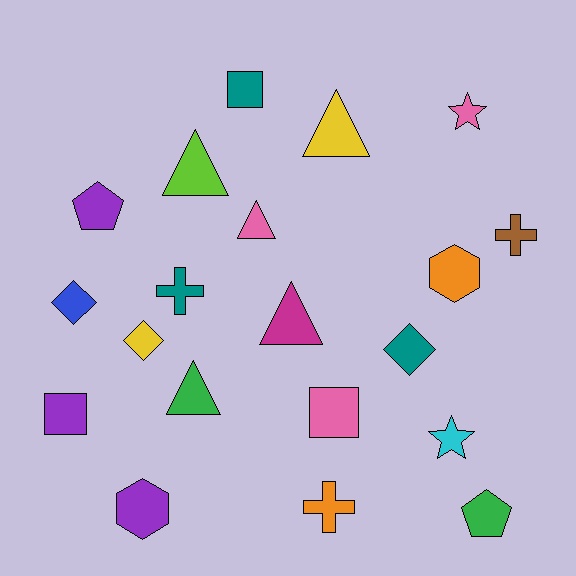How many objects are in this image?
There are 20 objects.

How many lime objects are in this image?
There is 1 lime object.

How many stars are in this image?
There are 2 stars.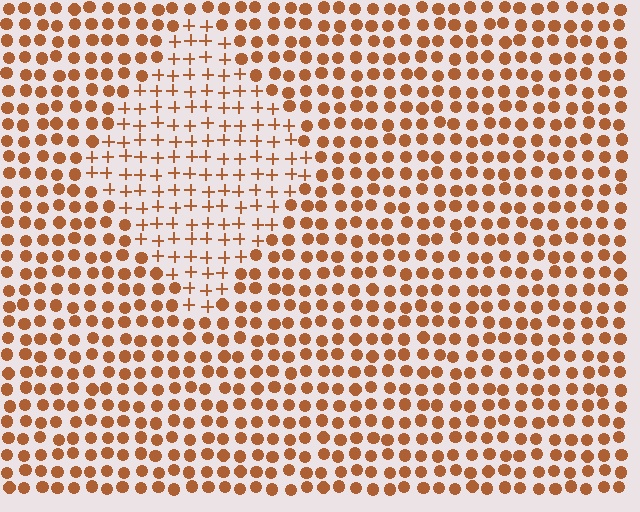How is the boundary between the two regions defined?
The boundary is defined by a change in element shape: plus signs inside vs. circles outside. All elements share the same color and spacing.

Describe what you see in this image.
The image is filled with small brown elements arranged in a uniform grid. A diamond-shaped region contains plus signs, while the surrounding area contains circles. The boundary is defined purely by the change in element shape.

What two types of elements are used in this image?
The image uses plus signs inside the diamond region and circles outside it.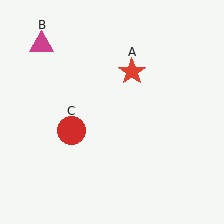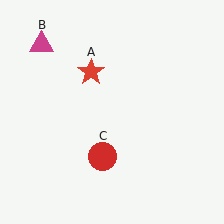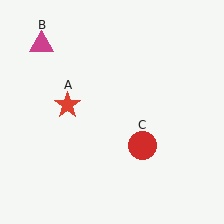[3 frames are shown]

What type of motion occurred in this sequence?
The red star (object A), red circle (object C) rotated counterclockwise around the center of the scene.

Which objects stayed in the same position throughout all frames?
Magenta triangle (object B) remained stationary.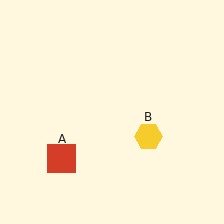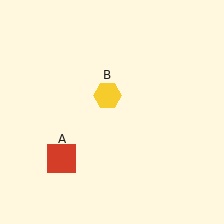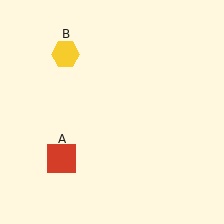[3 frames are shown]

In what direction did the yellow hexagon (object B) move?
The yellow hexagon (object B) moved up and to the left.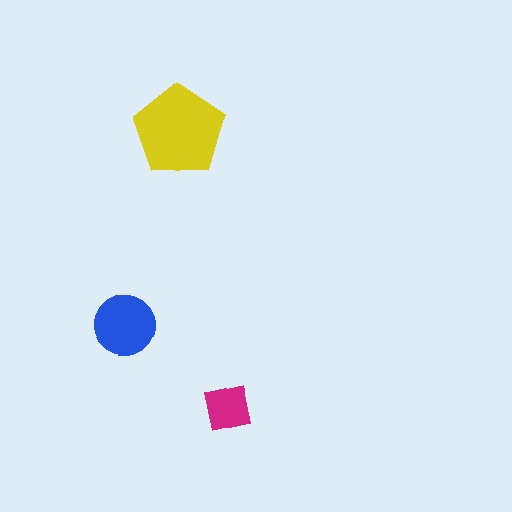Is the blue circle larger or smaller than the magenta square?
Larger.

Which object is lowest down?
The magenta square is bottommost.